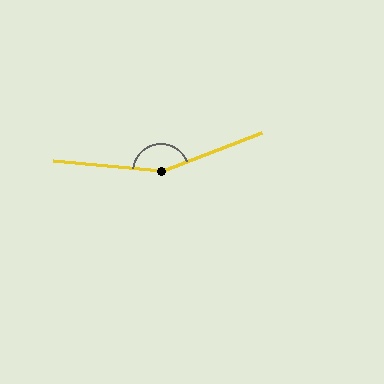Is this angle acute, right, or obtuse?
It is obtuse.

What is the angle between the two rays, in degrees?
Approximately 153 degrees.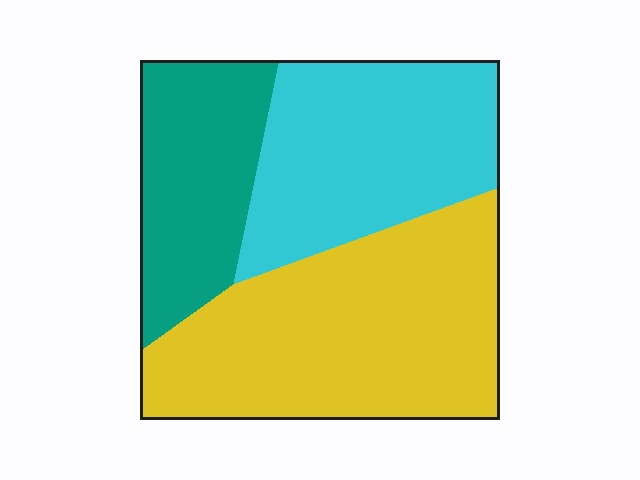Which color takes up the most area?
Yellow, at roughly 45%.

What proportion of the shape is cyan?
Cyan covers about 30% of the shape.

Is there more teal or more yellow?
Yellow.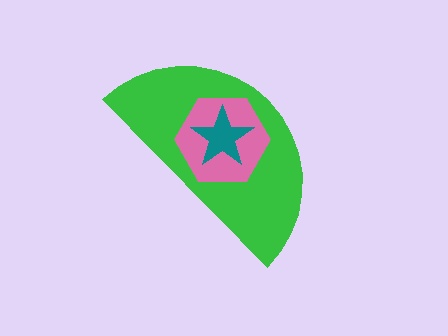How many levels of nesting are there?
3.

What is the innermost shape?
The teal star.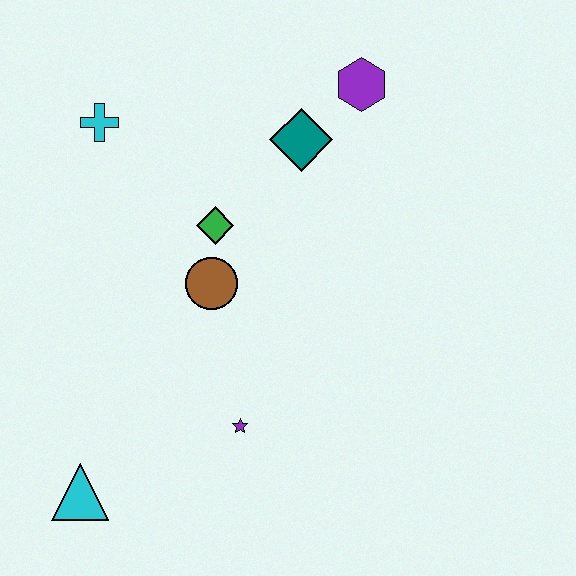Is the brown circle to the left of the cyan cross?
No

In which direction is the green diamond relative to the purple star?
The green diamond is above the purple star.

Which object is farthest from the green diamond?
The cyan triangle is farthest from the green diamond.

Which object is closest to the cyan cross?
The green diamond is closest to the cyan cross.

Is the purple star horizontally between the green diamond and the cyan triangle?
No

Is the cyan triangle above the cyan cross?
No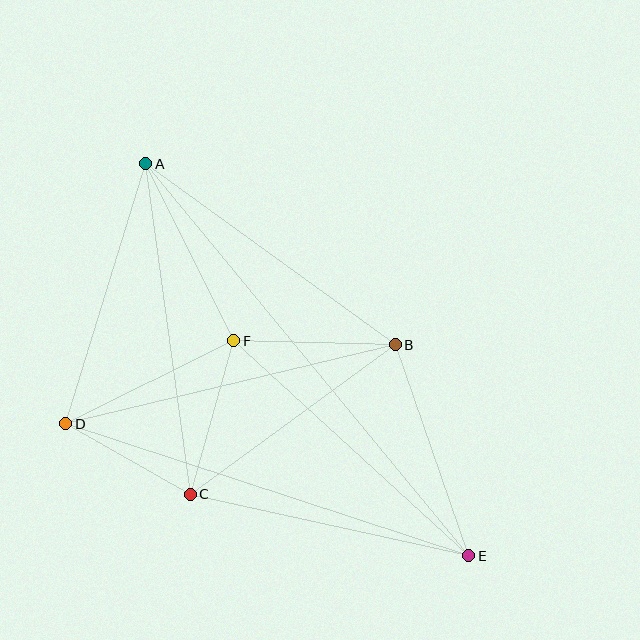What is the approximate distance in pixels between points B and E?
The distance between B and E is approximately 223 pixels.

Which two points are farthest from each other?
Points A and E are farthest from each other.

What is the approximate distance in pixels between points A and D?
The distance between A and D is approximately 272 pixels.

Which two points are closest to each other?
Points C and D are closest to each other.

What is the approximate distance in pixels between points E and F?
The distance between E and F is approximately 318 pixels.